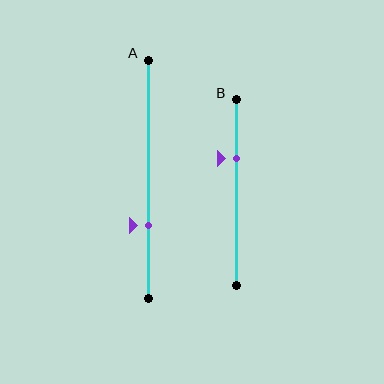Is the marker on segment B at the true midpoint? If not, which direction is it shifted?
No, the marker on segment B is shifted upward by about 19% of the segment length.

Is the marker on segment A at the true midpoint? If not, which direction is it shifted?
No, the marker on segment A is shifted downward by about 19% of the segment length.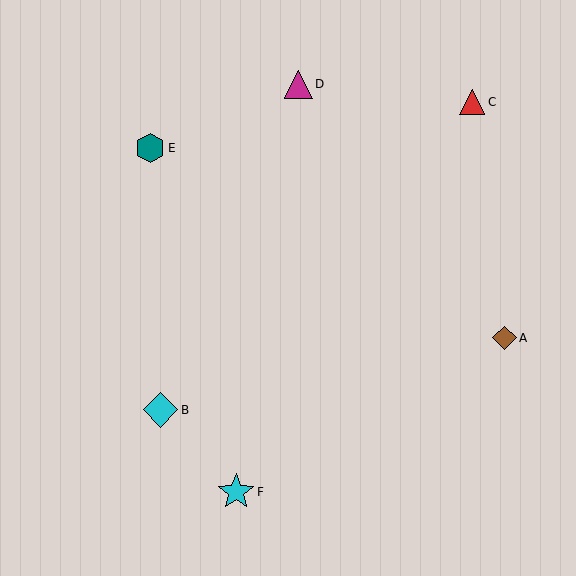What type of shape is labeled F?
Shape F is a cyan star.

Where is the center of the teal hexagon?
The center of the teal hexagon is at (150, 148).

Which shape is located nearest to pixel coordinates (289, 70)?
The magenta triangle (labeled D) at (299, 84) is nearest to that location.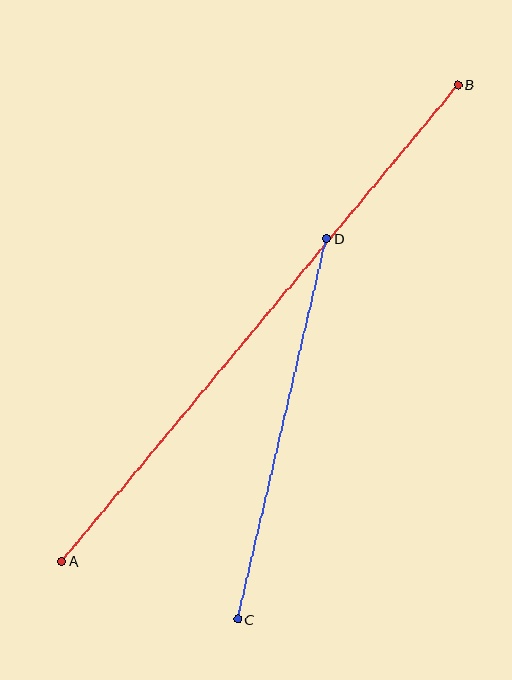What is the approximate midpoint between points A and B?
The midpoint is at approximately (260, 323) pixels.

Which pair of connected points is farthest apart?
Points A and B are farthest apart.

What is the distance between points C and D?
The distance is approximately 391 pixels.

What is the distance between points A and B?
The distance is approximately 619 pixels.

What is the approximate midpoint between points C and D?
The midpoint is at approximately (282, 429) pixels.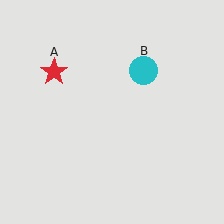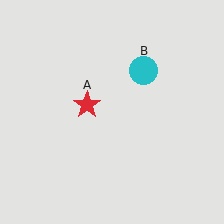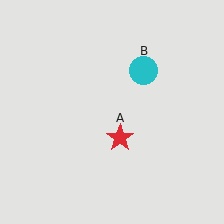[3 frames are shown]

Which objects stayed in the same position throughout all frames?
Cyan circle (object B) remained stationary.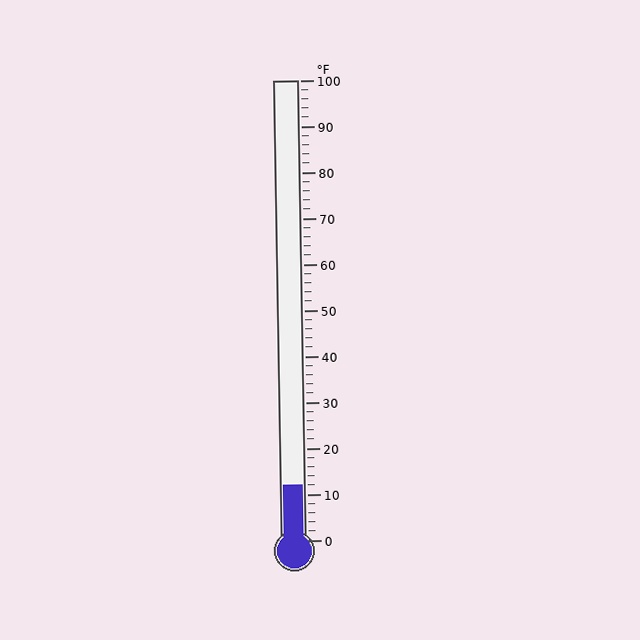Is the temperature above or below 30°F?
The temperature is below 30°F.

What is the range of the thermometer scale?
The thermometer scale ranges from 0°F to 100°F.